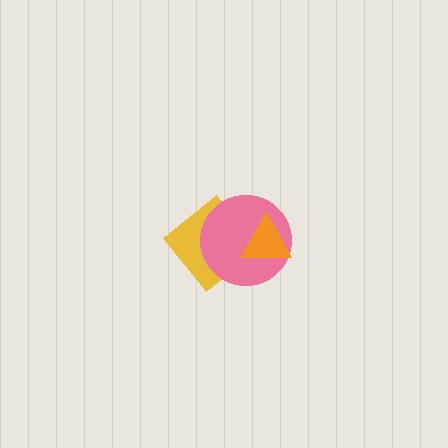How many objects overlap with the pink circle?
2 objects overlap with the pink circle.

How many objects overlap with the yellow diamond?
2 objects overlap with the yellow diamond.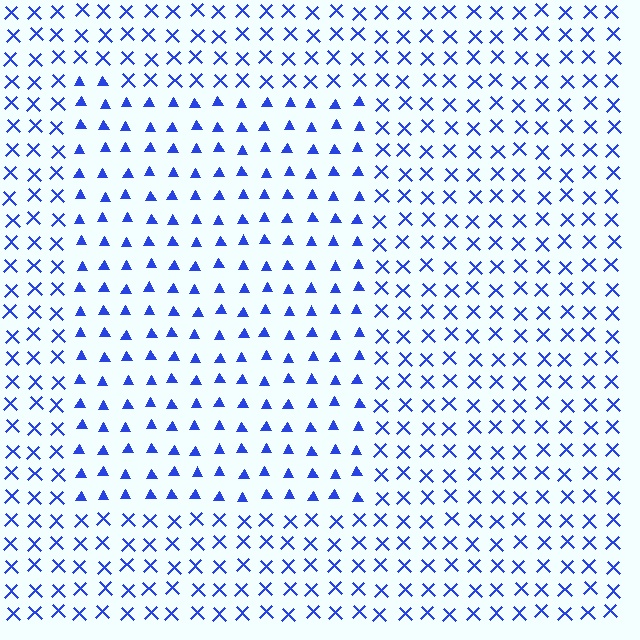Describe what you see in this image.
The image is filled with small blue elements arranged in a uniform grid. A rectangle-shaped region contains triangles, while the surrounding area contains X marks. The boundary is defined purely by the change in element shape.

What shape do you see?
I see a rectangle.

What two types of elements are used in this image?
The image uses triangles inside the rectangle region and X marks outside it.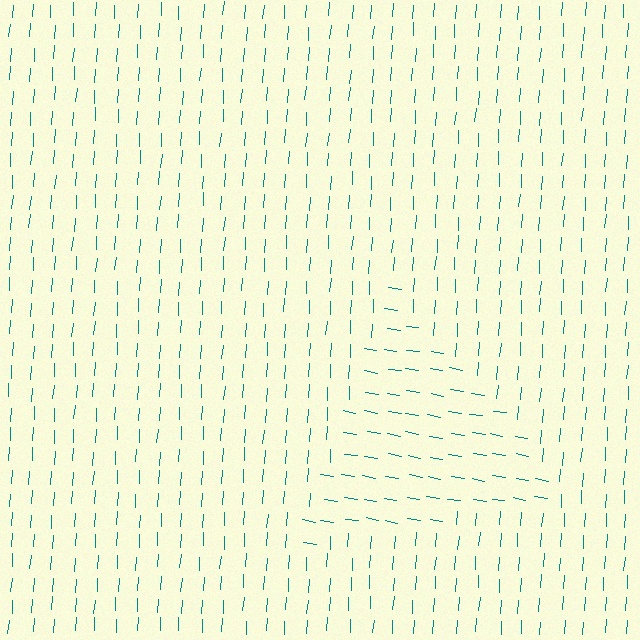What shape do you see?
I see a triangle.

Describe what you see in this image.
The image is filled with small teal line segments. A triangle region in the image has lines oriented differently from the surrounding lines, creating a visible texture boundary.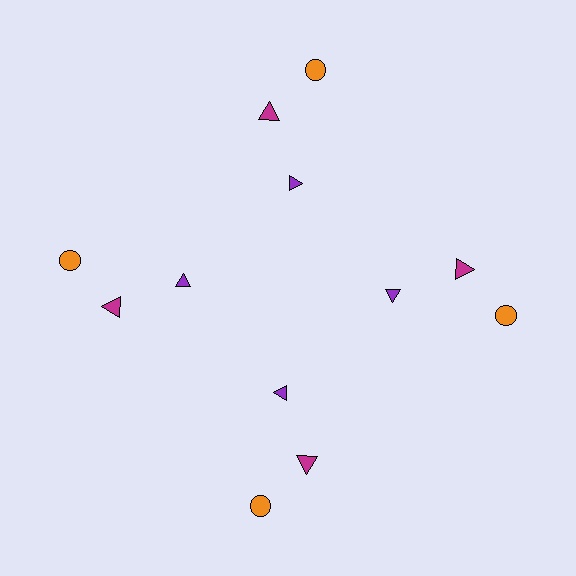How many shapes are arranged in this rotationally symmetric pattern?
There are 12 shapes, arranged in 4 groups of 3.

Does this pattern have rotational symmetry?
Yes, this pattern has 4-fold rotational symmetry. It looks the same after rotating 90 degrees around the center.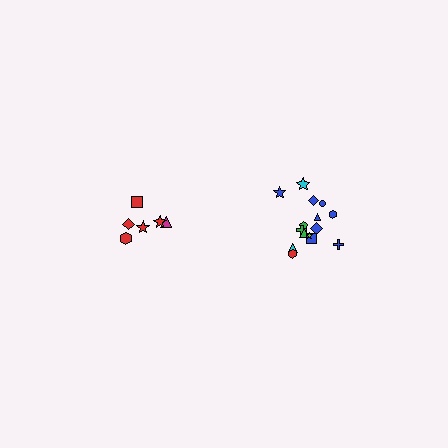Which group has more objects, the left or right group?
The right group.